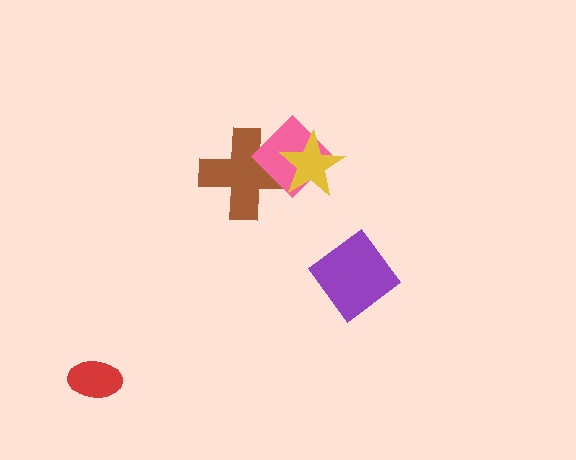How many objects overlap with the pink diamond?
2 objects overlap with the pink diamond.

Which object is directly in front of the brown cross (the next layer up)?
The pink diamond is directly in front of the brown cross.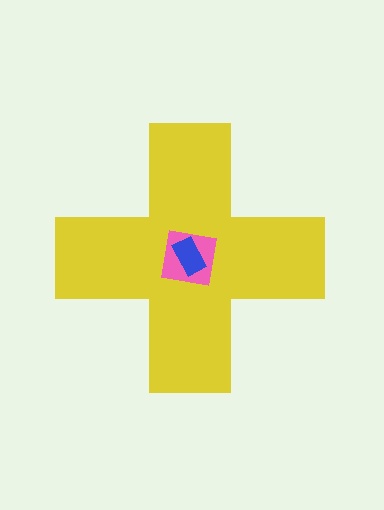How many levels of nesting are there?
3.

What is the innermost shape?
The blue rectangle.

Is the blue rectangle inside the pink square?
Yes.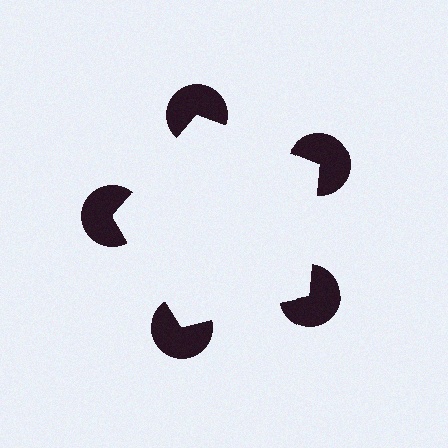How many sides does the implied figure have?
5 sides.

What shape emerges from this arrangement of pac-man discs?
An illusory pentagon — its edges are inferred from the aligned wedge cuts in the pac-man discs, not physically drawn.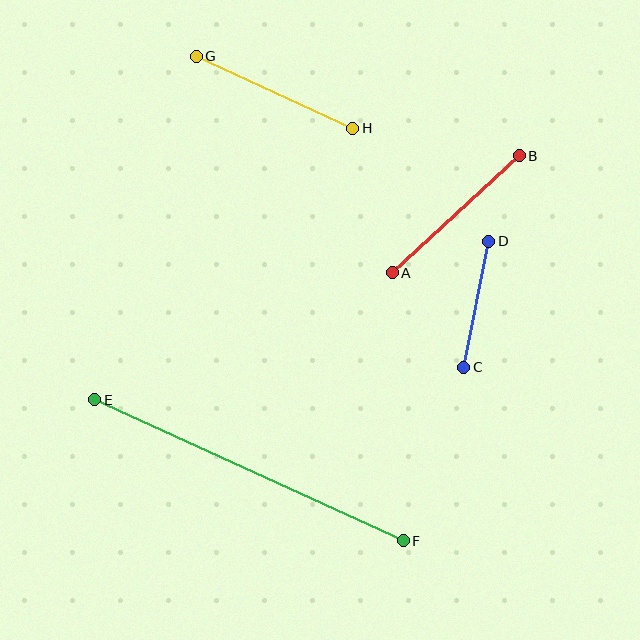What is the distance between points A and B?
The distance is approximately 173 pixels.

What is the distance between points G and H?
The distance is approximately 172 pixels.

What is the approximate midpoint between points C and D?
The midpoint is at approximately (476, 304) pixels.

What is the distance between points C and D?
The distance is approximately 128 pixels.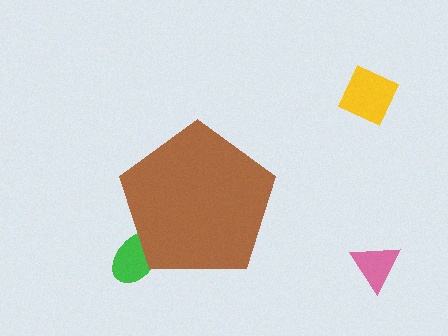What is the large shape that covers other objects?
A brown pentagon.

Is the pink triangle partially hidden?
No, the pink triangle is fully visible.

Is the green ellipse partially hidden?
Yes, the green ellipse is partially hidden behind the brown pentagon.